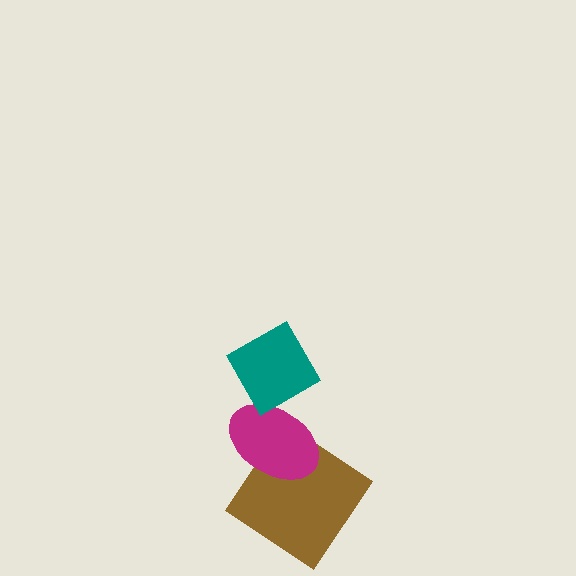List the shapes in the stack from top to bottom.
From top to bottom: the teal diamond, the magenta ellipse, the brown diamond.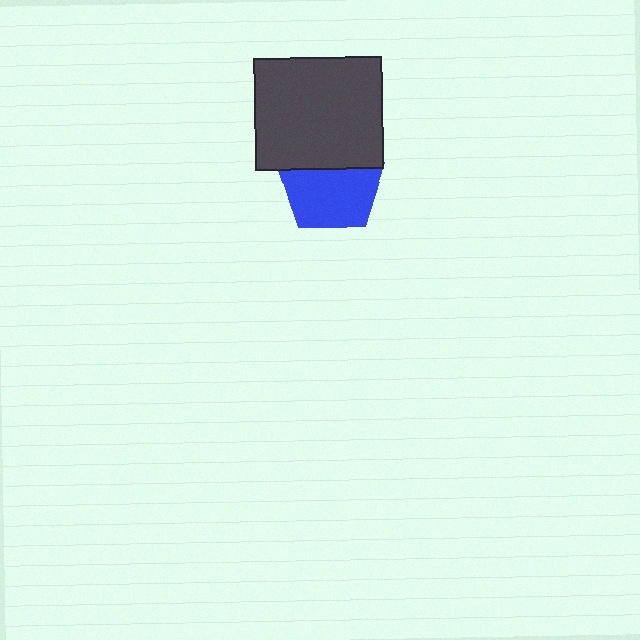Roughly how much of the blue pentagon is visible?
About half of it is visible (roughly 64%).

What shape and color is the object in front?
The object in front is a dark gray rectangle.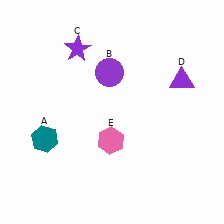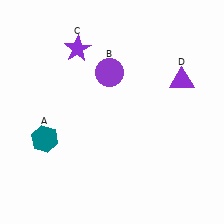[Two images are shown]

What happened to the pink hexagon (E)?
The pink hexagon (E) was removed in Image 2. It was in the bottom-left area of Image 1.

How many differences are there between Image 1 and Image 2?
There is 1 difference between the two images.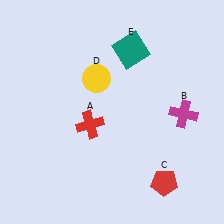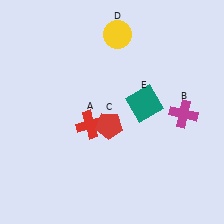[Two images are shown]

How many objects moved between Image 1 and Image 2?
3 objects moved between the two images.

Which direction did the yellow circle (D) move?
The yellow circle (D) moved up.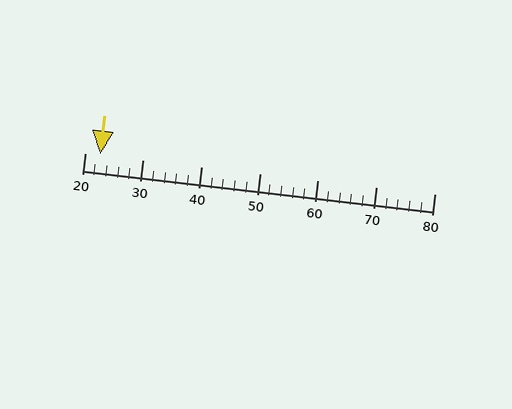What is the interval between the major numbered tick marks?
The major tick marks are spaced 10 units apart.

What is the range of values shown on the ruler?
The ruler shows values from 20 to 80.